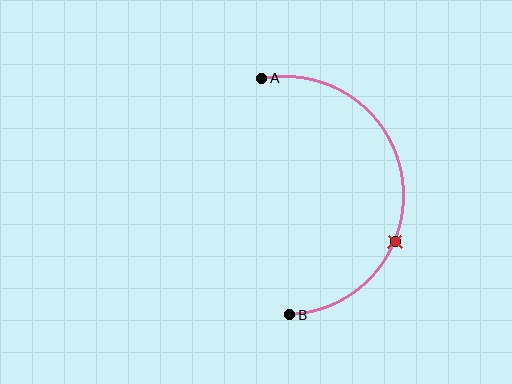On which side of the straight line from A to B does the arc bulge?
The arc bulges to the right of the straight line connecting A and B.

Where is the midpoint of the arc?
The arc midpoint is the point on the curve farthest from the straight line joining A and B. It sits to the right of that line.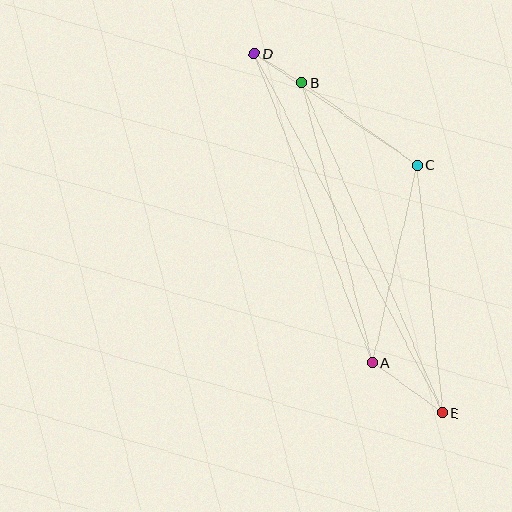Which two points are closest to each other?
Points B and D are closest to each other.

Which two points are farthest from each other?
Points D and E are farthest from each other.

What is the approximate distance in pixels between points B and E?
The distance between B and E is approximately 359 pixels.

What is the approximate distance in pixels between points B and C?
The distance between B and C is approximately 142 pixels.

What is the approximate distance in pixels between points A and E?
The distance between A and E is approximately 86 pixels.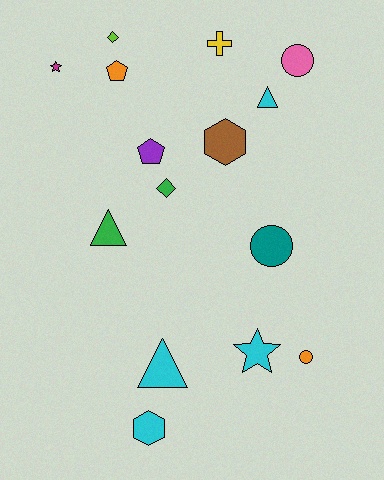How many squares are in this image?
There are no squares.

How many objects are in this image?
There are 15 objects.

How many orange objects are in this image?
There are 2 orange objects.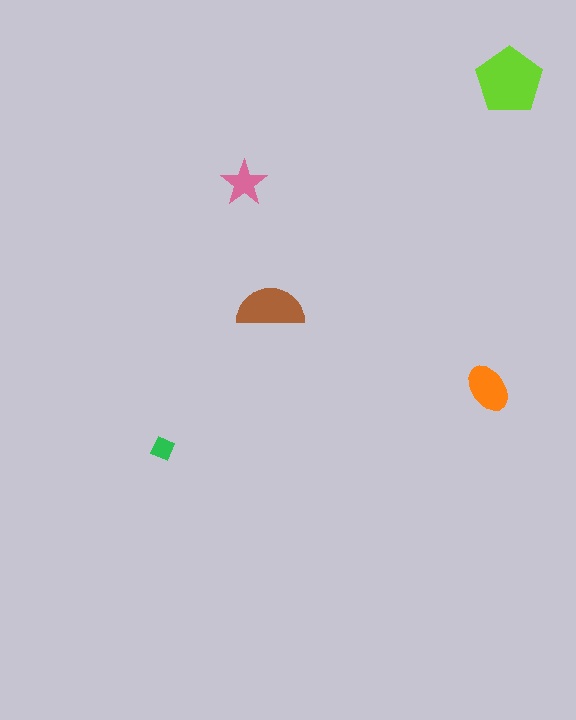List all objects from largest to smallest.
The lime pentagon, the brown semicircle, the orange ellipse, the pink star, the green diamond.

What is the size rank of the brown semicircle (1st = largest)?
2nd.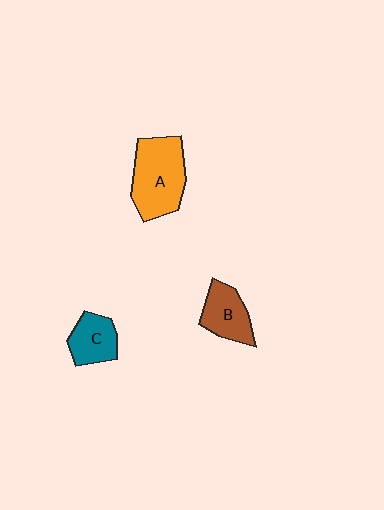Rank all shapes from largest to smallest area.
From largest to smallest: A (orange), B (brown), C (teal).